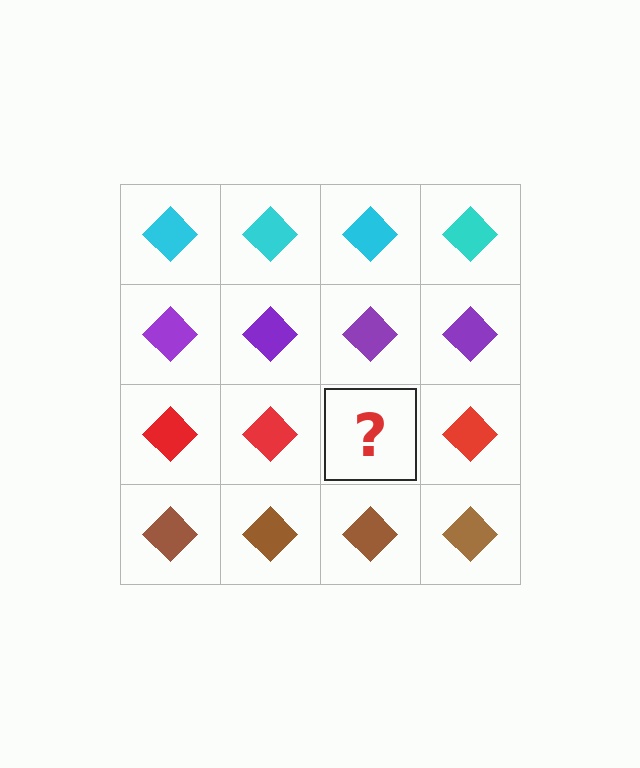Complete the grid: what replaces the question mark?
The question mark should be replaced with a red diamond.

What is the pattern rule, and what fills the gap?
The rule is that each row has a consistent color. The gap should be filled with a red diamond.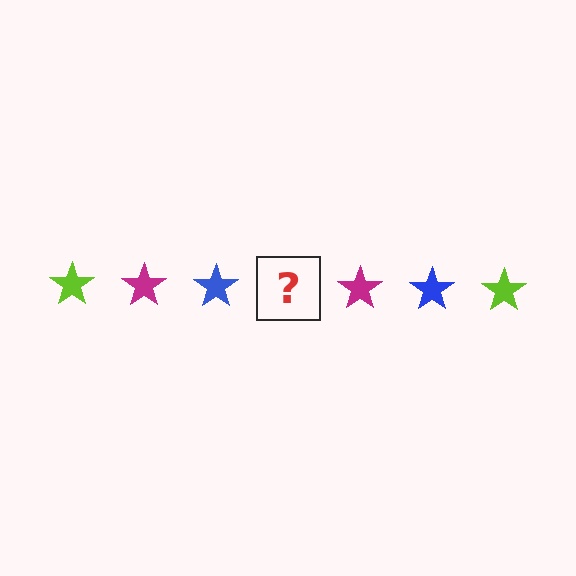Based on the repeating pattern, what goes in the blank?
The blank should be a lime star.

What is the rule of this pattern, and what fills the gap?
The rule is that the pattern cycles through lime, magenta, blue stars. The gap should be filled with a lime star.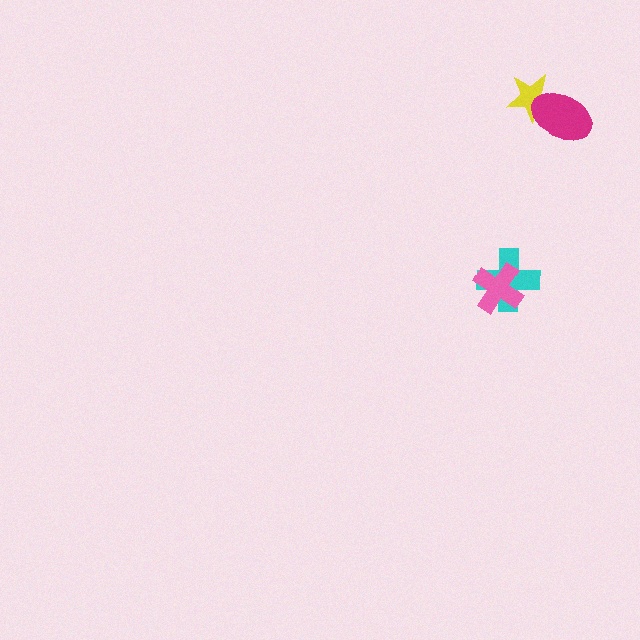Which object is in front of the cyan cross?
The pink cross is in front of the cyan cross.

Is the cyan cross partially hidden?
Yes, it is partially covered by another shape.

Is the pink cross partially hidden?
No, no other shape covers it.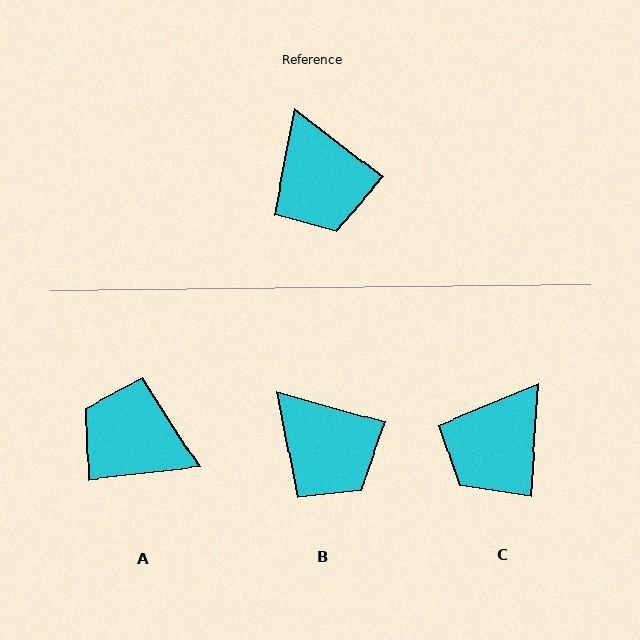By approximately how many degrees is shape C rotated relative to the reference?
Approximately 57 degrees clockwise.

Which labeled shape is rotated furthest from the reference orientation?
A, about 137 degrees away.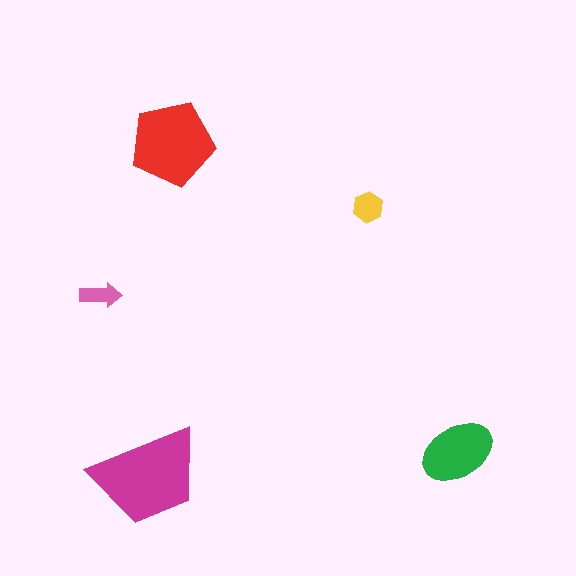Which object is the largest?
The magenta trapezoid.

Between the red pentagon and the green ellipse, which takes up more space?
The red pentagon.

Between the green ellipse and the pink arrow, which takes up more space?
The green ellipse.